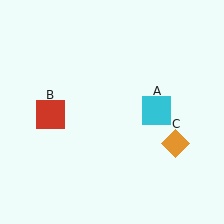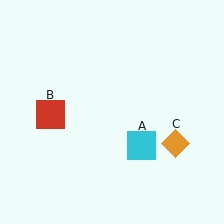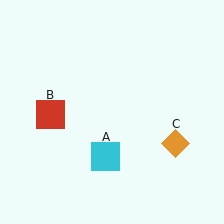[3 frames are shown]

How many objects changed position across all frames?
1 object changed position: cyan square (object A).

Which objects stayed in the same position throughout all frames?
Red square (object B) and orange diamond (object C) remained stationary.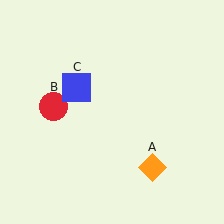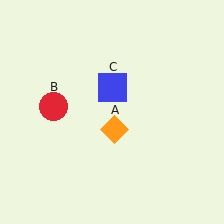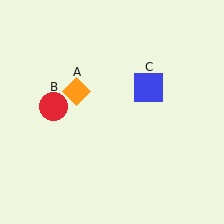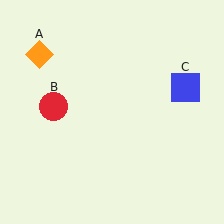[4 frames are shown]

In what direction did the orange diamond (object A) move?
The orange diamond (object A) moved up and to the left.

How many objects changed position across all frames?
2 objects changed position: orange diamond (object A), blue square (object C).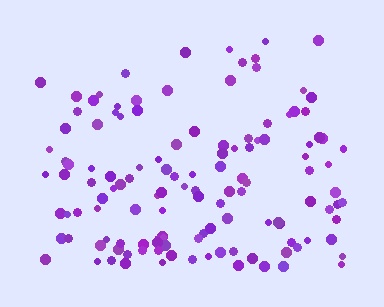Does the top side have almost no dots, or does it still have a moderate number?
Still a moderate number, just noticeably fewer than the bottom.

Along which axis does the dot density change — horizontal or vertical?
Vertical.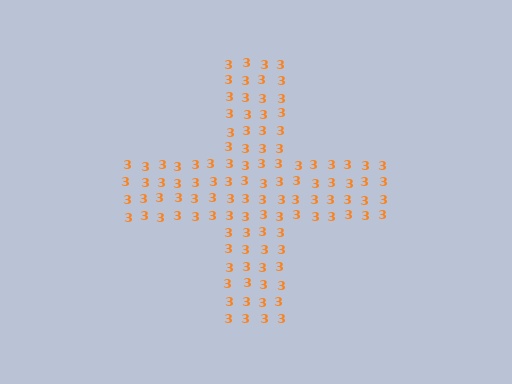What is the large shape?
The large shape is a cross.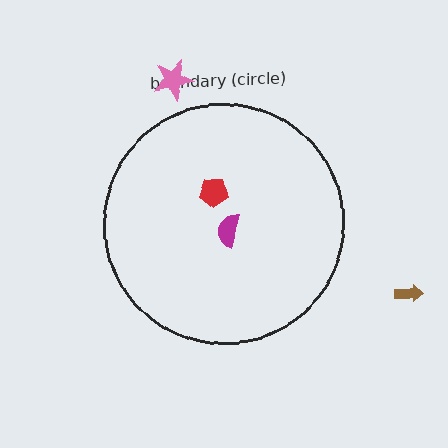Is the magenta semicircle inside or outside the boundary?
Inside.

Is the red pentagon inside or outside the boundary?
Inside.